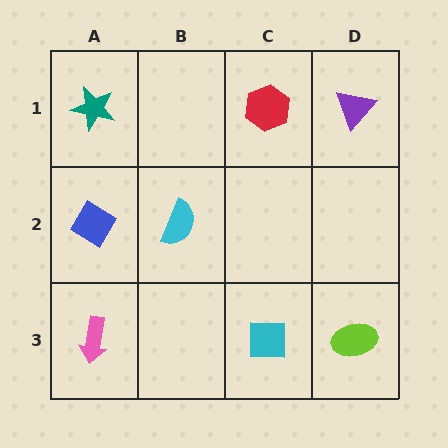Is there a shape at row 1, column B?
No, that cell is empty.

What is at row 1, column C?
A red hexagon.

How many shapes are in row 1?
3 shapes.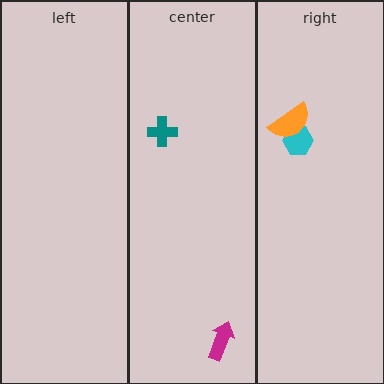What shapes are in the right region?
The cyan hexagon, the orange semicircle.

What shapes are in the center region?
The magenta arrow, the teal cross.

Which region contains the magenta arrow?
The center region.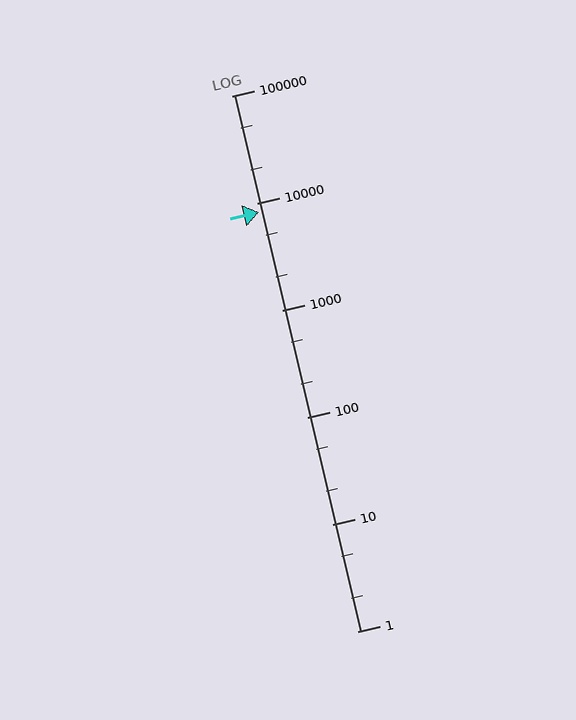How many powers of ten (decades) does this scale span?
The scale spans 5 decades, from 1 to 100000.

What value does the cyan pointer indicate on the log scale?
The pointer indicates approximately 8200.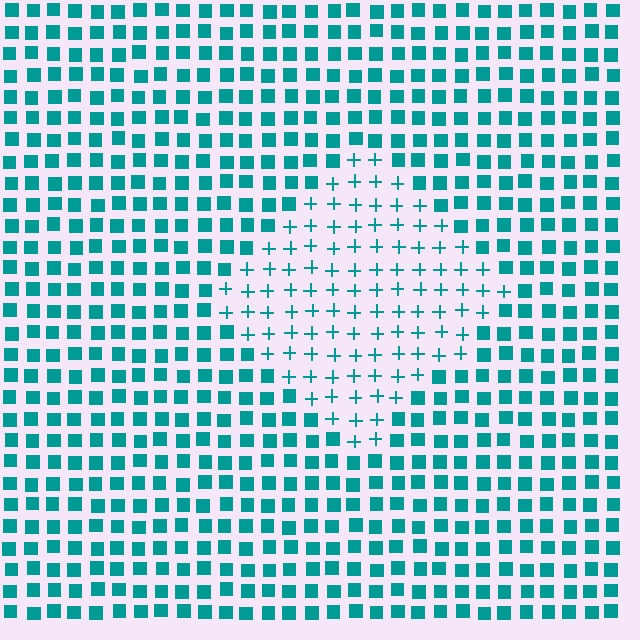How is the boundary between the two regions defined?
The boundary is defined by a change in element shape: plus signs inside vs. squares outside. All elements share the same color and spacing.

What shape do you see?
I see a diamond.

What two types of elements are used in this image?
The image uses plus signs inside the diamond region and squares outside it.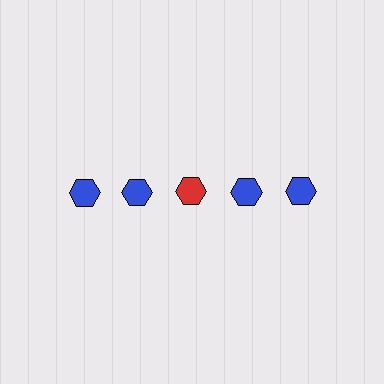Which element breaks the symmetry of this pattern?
The red hexagon in the top row, center column breaks the symmetry. All other shapes are blue hexagons.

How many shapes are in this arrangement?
There are 5 shapes arranged in a grid pattern.